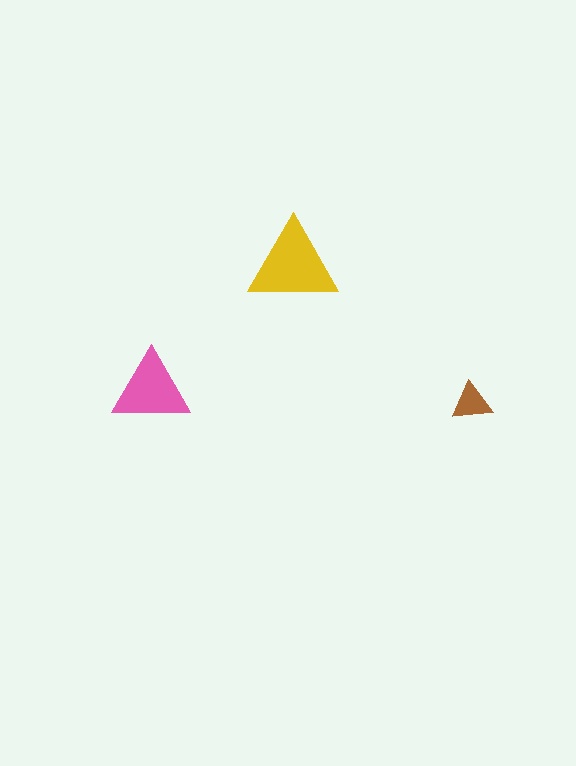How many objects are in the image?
There are 3 objects in the image.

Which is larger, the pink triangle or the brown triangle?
The pink one.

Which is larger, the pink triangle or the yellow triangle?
The yellow one.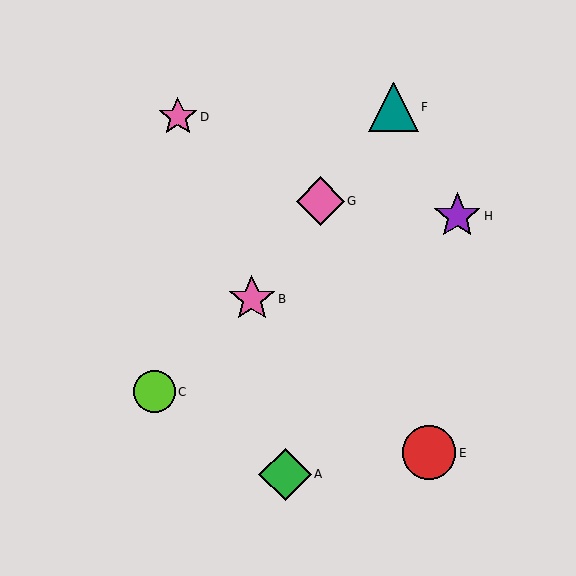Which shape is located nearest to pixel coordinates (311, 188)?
The pink diamond (labeled G) at (320, 201) is nearest to that location.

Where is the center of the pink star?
The center of the pink star is at (178, 117).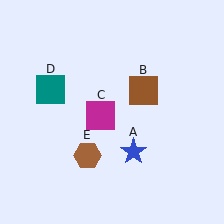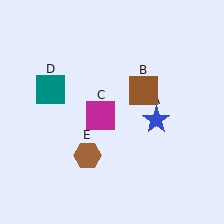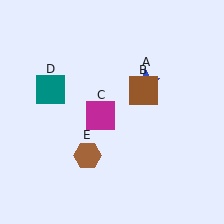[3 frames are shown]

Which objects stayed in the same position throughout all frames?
Brown square (object B) and magenta square (object C) and teal square (object D) and brown hexagon (object E) remained stationary.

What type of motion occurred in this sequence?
The blue star (object A) rotated counterclockwise around the center of the scene.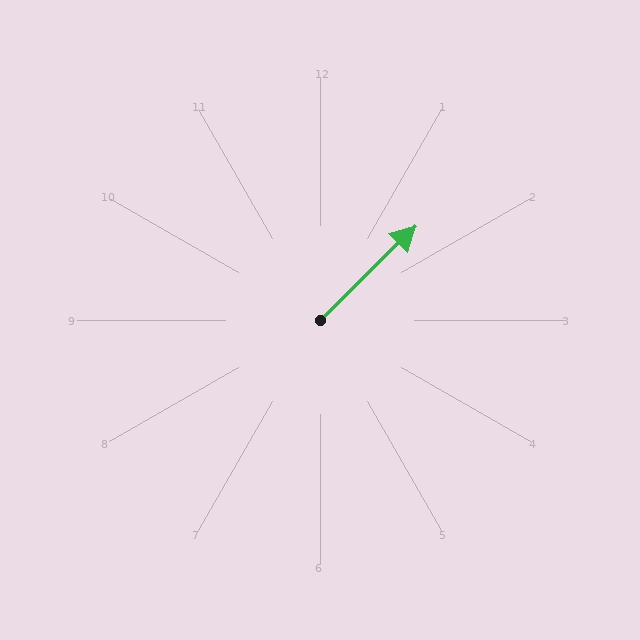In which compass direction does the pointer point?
Northeast.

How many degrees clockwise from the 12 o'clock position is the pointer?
Approximately 45 degrees.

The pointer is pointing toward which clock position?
Roughly 2 o'clock.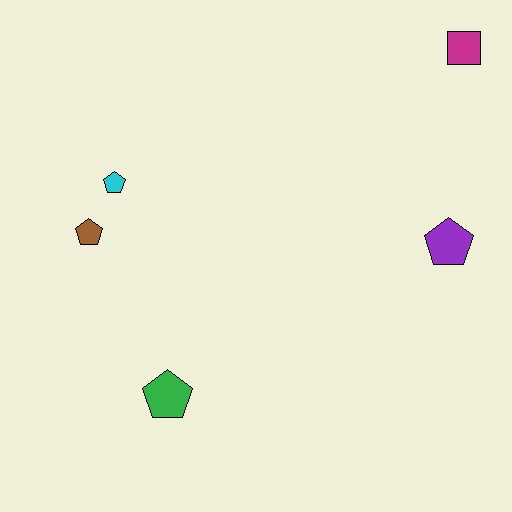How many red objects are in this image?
There are no red objects.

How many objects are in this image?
There are 5 objects.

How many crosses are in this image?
There are no crosses.